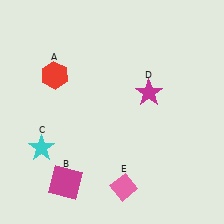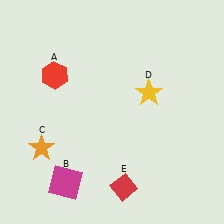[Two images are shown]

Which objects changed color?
C changed from cyan to orange. D changed from magenta to yellow. E changed from pink to red.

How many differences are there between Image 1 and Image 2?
There are 3 differences between the two images.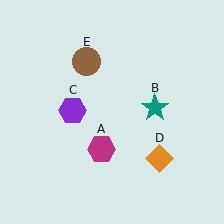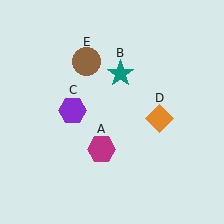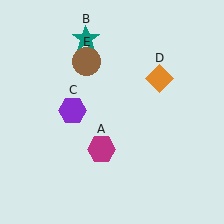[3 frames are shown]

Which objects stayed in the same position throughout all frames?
Magenta hexagon (object A) and purple hexagon (object C) and brown circle (object E) remained stationary.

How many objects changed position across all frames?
2 objects changed position: teal star (object B), orange diamond (object D).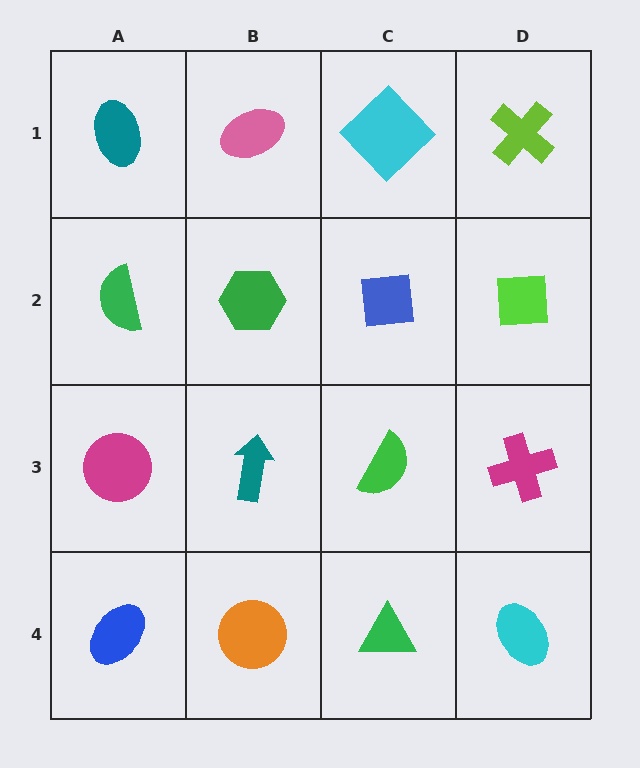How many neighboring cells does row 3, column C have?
4.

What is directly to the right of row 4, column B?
A green triangle.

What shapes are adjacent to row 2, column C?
A cyan diamond (row 1, column C), a green semicircle (row 3, column C), a green hexagon (row 2, column B), a lime square (row 2, column D).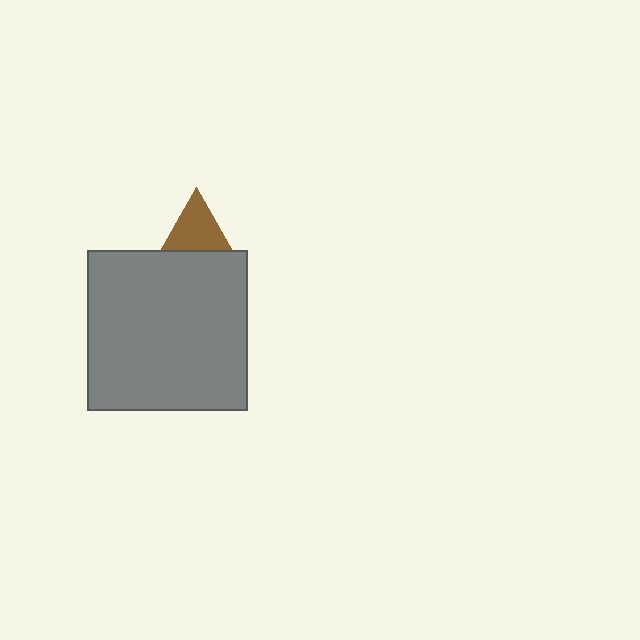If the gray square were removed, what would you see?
You would see the complete brown triangle.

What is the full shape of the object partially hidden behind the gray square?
The partially hidden object is a brown triangle.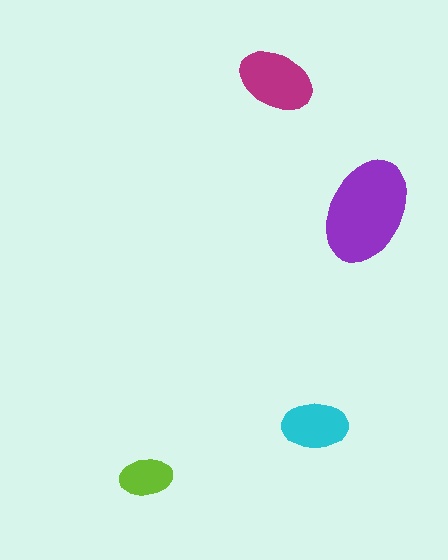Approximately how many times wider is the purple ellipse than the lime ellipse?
About 2 times wider.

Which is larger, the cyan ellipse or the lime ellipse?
The cyan one.